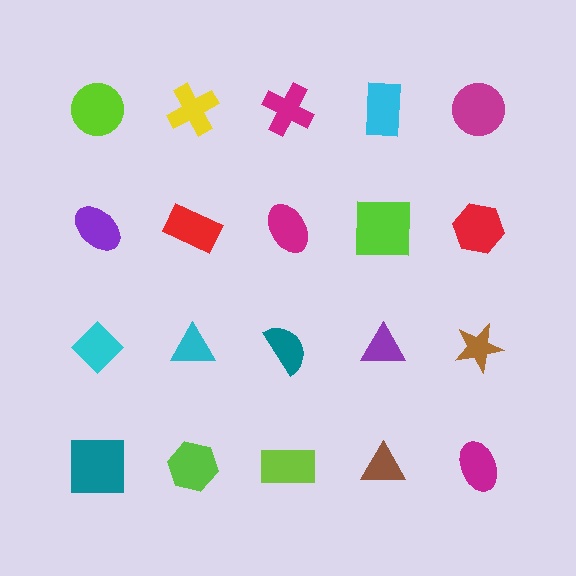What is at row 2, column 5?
A red hexagon.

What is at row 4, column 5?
A magenta ellipse.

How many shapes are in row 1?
5 shapes.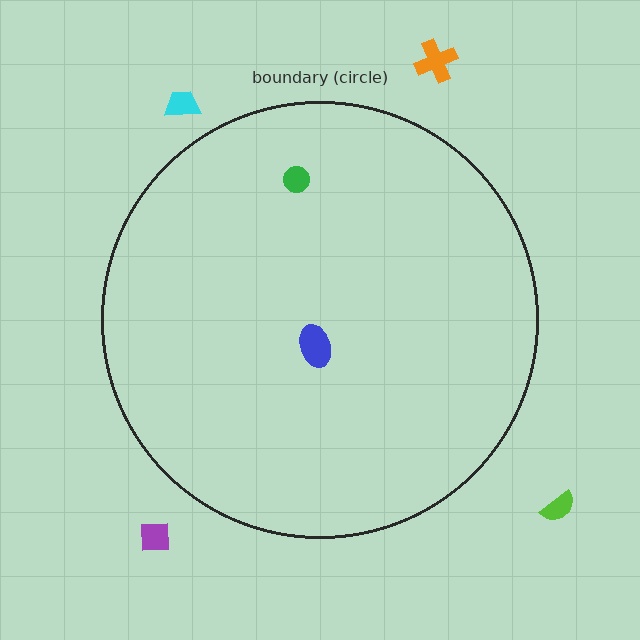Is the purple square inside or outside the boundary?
Outside.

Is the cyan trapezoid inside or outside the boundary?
Outside.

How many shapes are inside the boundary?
2 inside, 4 outside.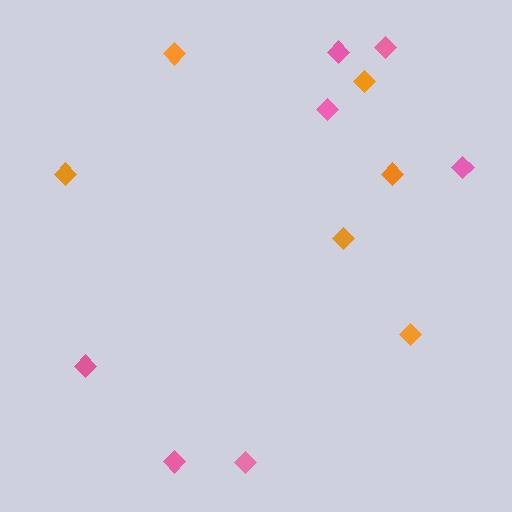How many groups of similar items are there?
There are 2 groups: one group of orange diamonds (6) and one group of pink diamonds (7).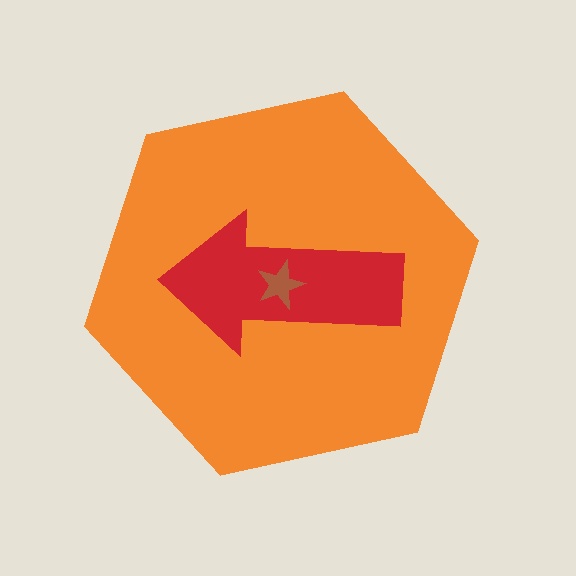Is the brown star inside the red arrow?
Yes.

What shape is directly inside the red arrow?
The brown star.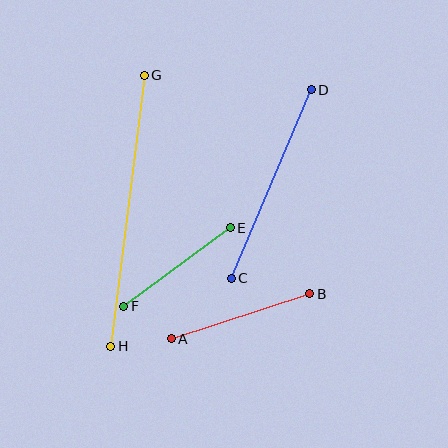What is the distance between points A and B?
The distance is approximately 146 pixels.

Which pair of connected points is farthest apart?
Points G and H are farthest apart.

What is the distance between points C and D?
The distance is approximately 205 pixels.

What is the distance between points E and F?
The distance is approximately 132 pixels.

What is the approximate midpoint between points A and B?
The midpoint is at approximately (240, 316) pixels.